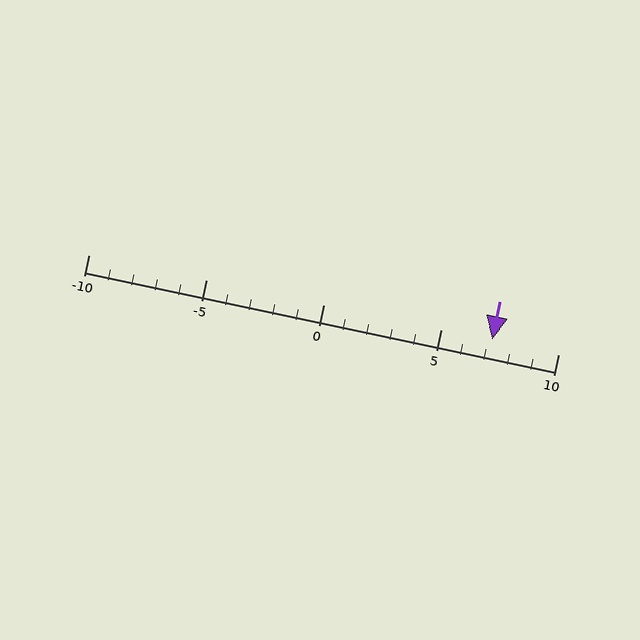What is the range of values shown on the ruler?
The ruler shows values from -10 to 10.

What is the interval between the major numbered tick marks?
The major tick marks are spaced 5 units apart.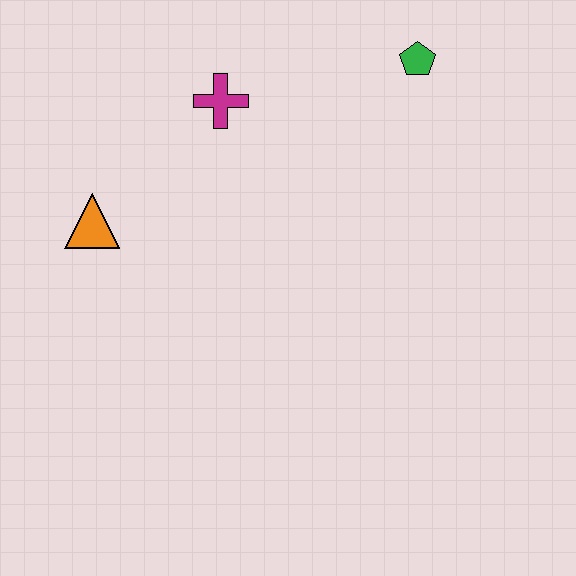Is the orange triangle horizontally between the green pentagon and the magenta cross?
No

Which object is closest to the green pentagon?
The magenta cross is closest to the green pentagon.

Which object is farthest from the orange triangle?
The green pentagon is farthest from the orange triangle.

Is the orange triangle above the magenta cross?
No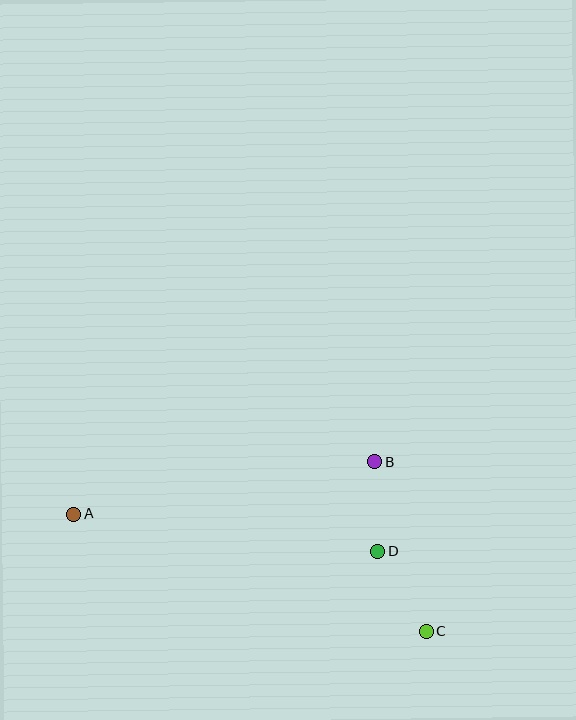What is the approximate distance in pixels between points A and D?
The distance between A and D is approximately 307 pixels.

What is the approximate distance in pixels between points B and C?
The distance between B and C is approximately 177 pixels.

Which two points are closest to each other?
Points B and D are closest to each other.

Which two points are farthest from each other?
Points A and C are farthest from each other.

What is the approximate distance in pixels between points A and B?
The distance between A and B is approximately 306 pixels.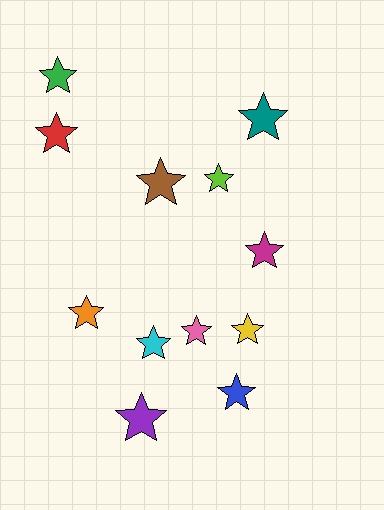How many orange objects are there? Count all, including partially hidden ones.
There is 1 orange object.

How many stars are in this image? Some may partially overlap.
There are 12 stars.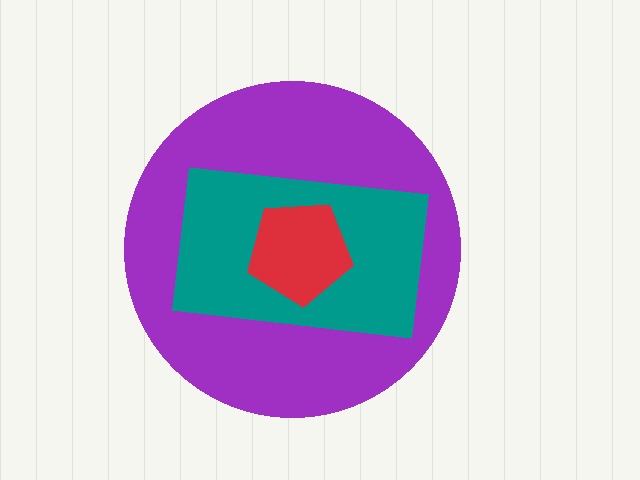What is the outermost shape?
The purple circle.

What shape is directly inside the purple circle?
The teal rectangle.